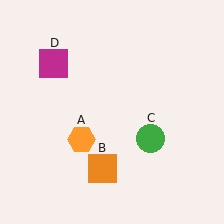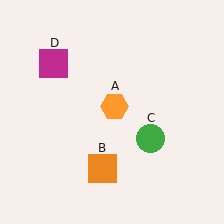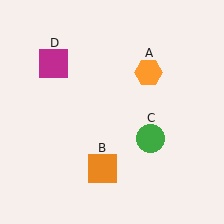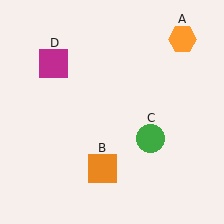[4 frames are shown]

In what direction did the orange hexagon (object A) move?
The orange hexagon (object A) moved up and to the right.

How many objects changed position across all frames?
1 object changed position: orange hexagon (object A).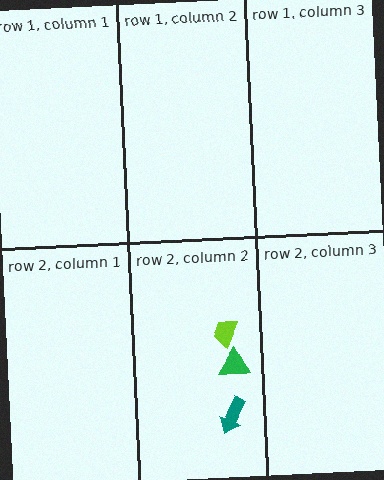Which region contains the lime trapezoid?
The row 2, column 2 region.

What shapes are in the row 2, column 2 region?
The green triangle, the lime trapezoid, the teal arrow.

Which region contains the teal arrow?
The row 2, column 2 region.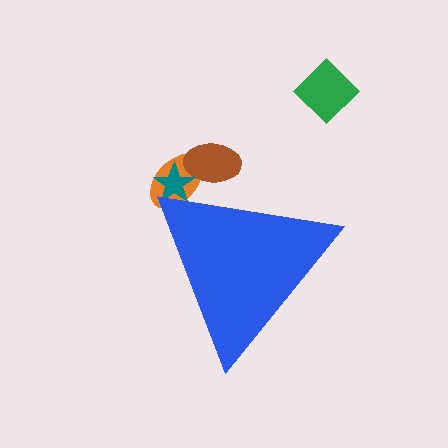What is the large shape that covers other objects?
A blue triangle.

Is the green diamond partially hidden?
No, the green diamond is fully visible.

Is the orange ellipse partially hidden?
Yes, the orange ellipse is partially hidden behind the blue triangle.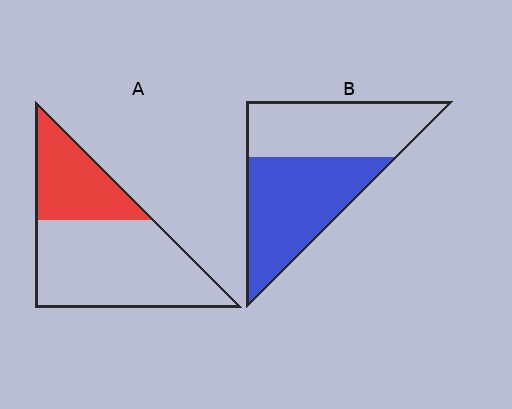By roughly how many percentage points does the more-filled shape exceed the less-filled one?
By roughly 20 percentage points (B over A).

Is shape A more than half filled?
No.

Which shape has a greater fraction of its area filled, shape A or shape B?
Shape B.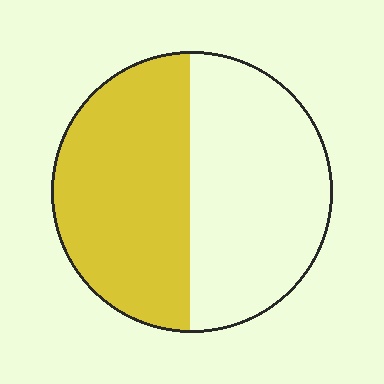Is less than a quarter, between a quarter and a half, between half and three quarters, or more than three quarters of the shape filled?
Between a quarter and a half.